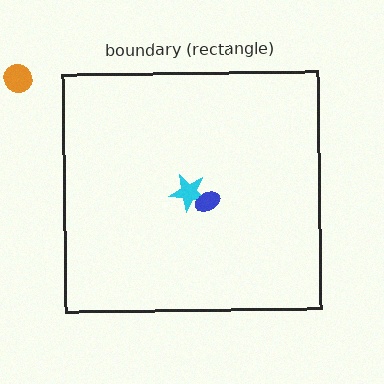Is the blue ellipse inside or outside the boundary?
Inside.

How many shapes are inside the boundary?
2 inside, 1 outside.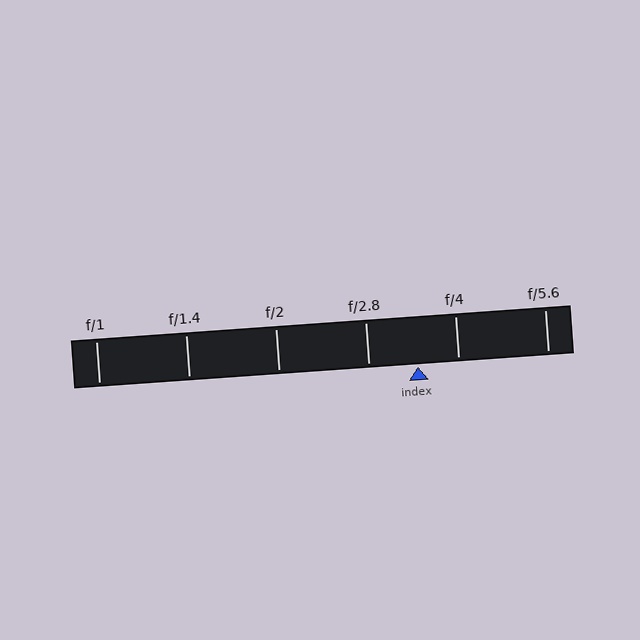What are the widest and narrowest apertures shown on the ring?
The widest aperture shown is f/1 and the narrowest is f/5.6.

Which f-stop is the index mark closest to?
The index mark is closest to f/4.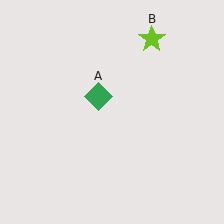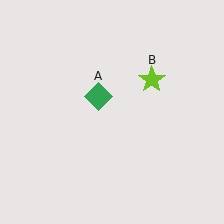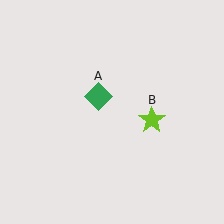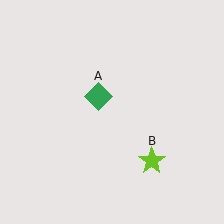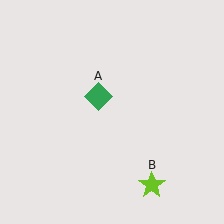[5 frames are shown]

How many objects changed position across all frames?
1 object changed position: lime star (object B).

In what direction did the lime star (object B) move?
The lime star (object B) moved down.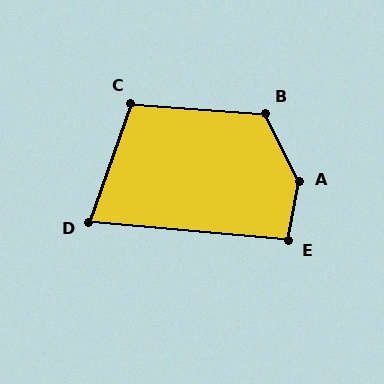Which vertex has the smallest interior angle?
D, at approximately 76 degrees.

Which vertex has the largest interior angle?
A, at approximately 143 degrees.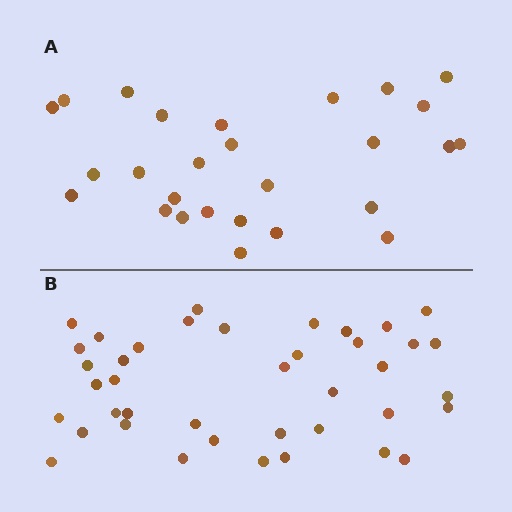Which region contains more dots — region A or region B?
Region B (the bottom region) has more dots.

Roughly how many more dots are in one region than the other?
Region B has approximately 15 more dots than region A.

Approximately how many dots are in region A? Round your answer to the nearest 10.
About 30 dots. (The exact count is 27, which rounds to 30.)